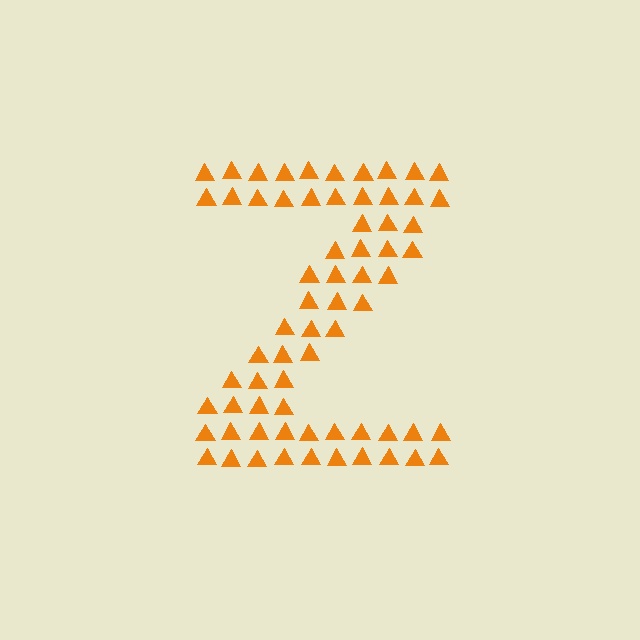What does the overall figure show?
The overall figure shows the letter Z.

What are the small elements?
The small elements are triangles.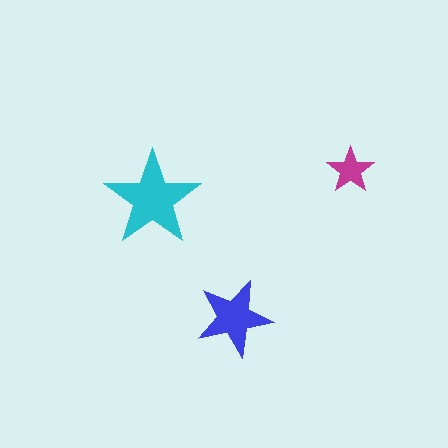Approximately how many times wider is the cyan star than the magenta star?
About 2 times wider.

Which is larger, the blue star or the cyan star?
The cyan one.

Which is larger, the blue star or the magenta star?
The blue one.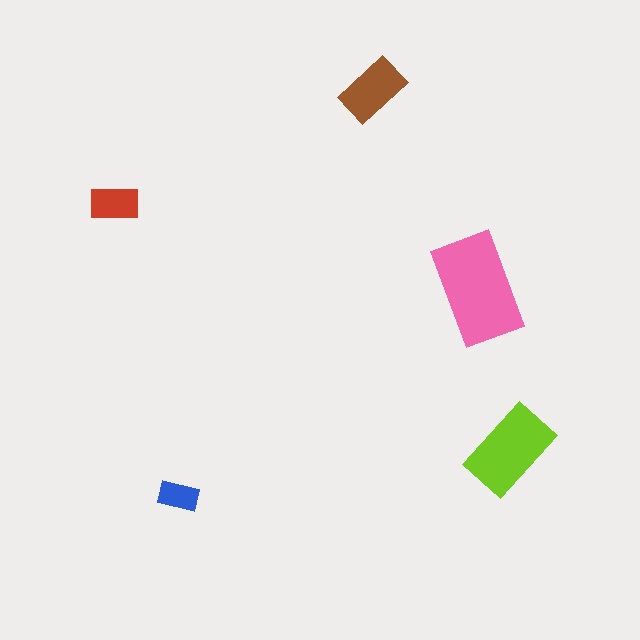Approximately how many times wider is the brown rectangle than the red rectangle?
About 1.5 times wider.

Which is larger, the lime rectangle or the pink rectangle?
The pink one.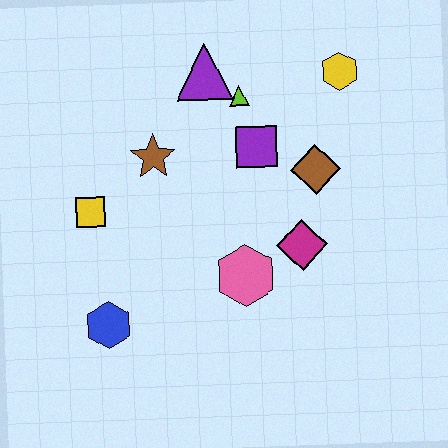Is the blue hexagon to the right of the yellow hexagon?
No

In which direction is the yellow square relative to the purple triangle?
The yellow square is below the purple triangle.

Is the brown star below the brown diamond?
No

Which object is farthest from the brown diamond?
The blue hexagon is farthest from the brown diamond.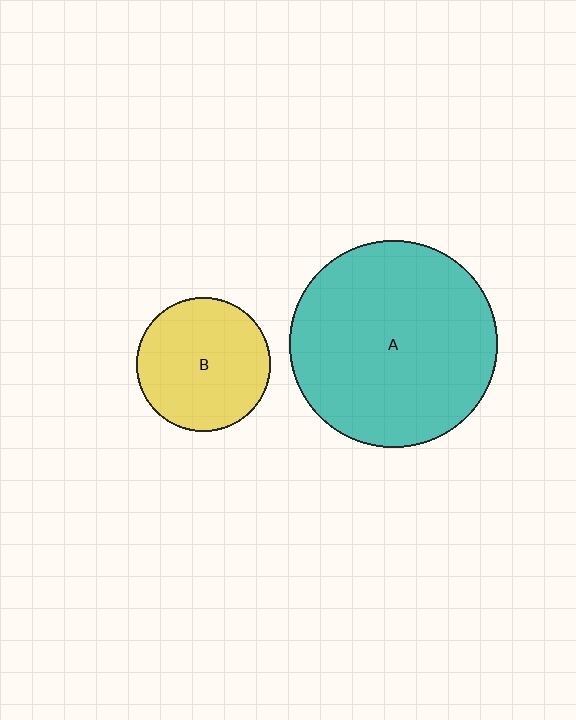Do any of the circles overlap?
No, none of the circles overlap.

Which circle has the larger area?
Circle A (teal).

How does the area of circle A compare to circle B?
Approximately 2.4 times.